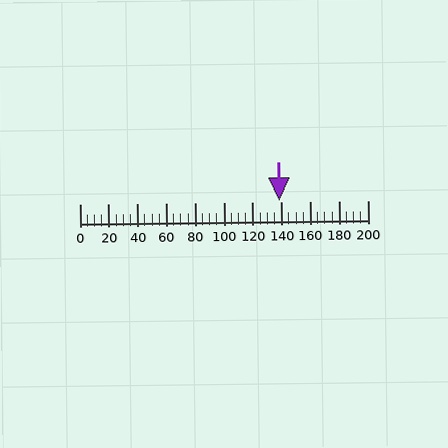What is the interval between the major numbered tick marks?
The major tick marks are spaced 20 units apart.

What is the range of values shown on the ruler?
The ruler shows values from 0 to 200.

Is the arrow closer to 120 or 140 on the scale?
The arrow is closer to 140.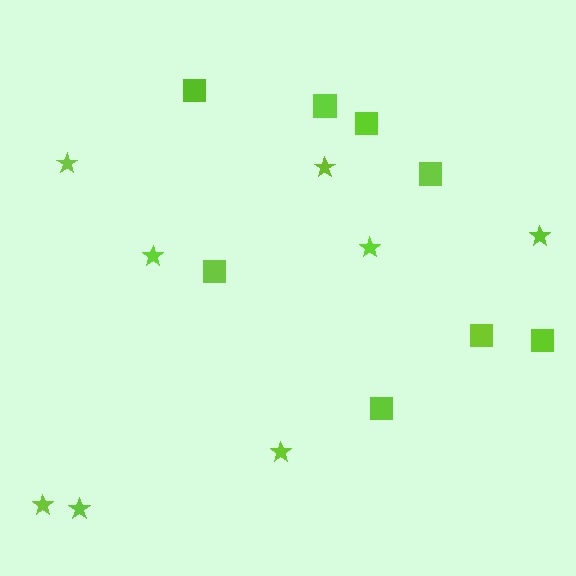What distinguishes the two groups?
There are 2 groups: one group of squares (8) and one group of stars (8).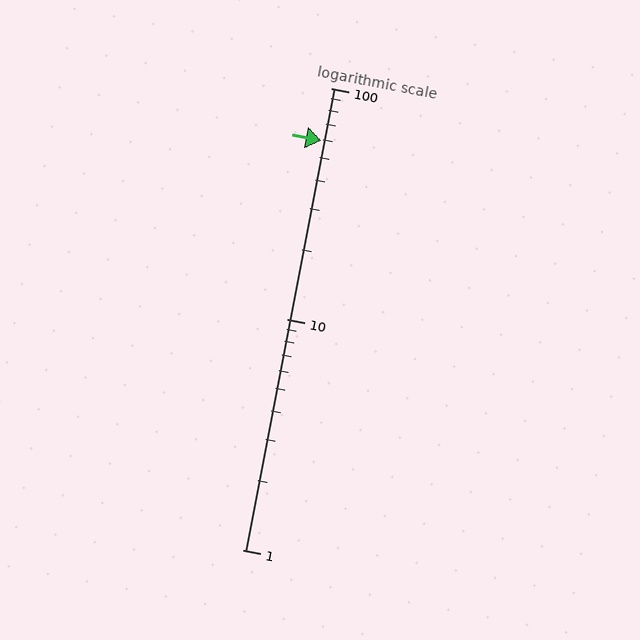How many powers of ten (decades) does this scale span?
The scale spans 2 decades, from 1 to 100.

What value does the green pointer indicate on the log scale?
The pointer indicates approximately 59.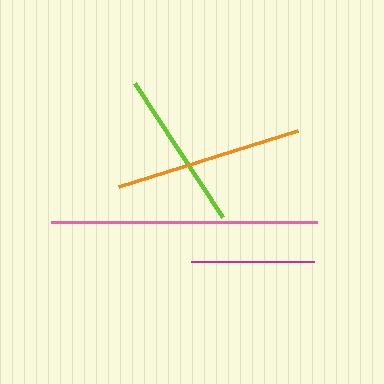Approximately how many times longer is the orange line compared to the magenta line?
The orange line is approximately 1.5 times the length of the magenta line.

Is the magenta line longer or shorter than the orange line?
The orange line is longer than the magenta line.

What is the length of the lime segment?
The lime segment is approximately 160 pixels long.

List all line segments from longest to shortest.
From longest to shortest: pink, orange, lime, magenta.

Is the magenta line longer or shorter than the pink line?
The pink line is longer than the magenta line.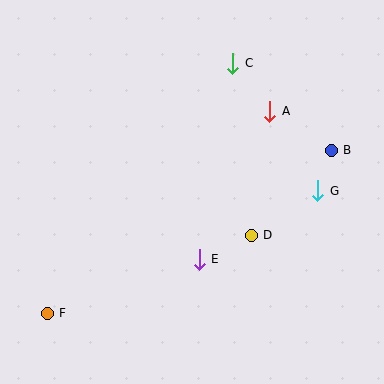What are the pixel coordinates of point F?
Point F is at (47, 313).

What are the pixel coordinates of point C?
Point C is at (233, 63).